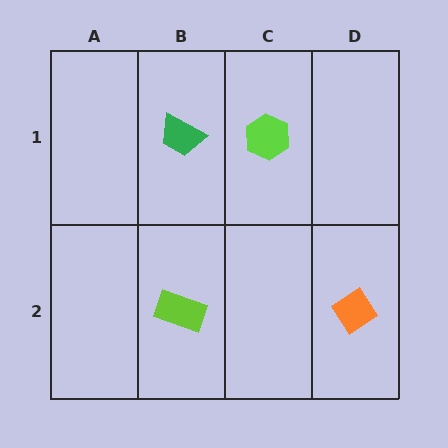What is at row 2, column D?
An orange diamond.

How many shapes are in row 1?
2 shapes.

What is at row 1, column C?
A lime hexagon.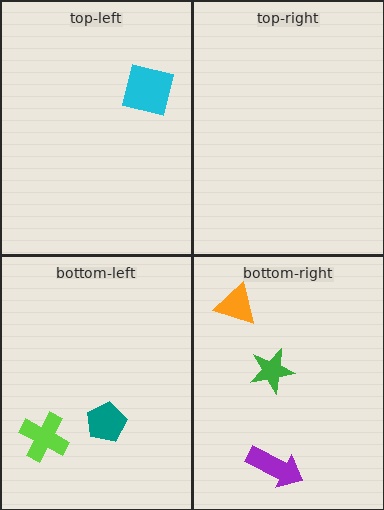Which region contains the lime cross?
The bottom-left region.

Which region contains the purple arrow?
The bottom-right region.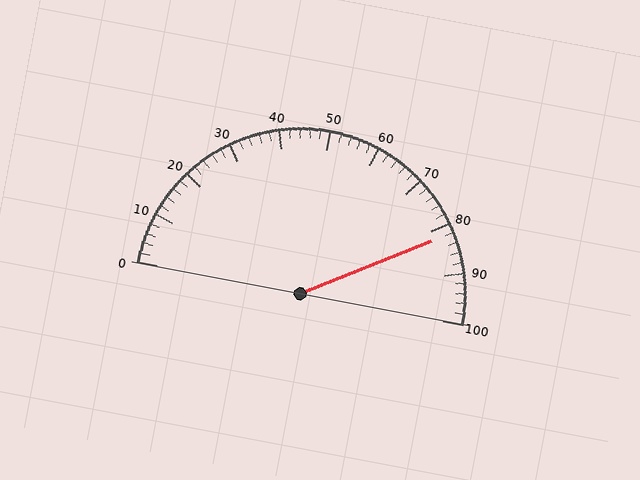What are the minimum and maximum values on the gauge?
The gauge ranges from 0 to 100.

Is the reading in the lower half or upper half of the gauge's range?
The reading is in the upper half of the range (0 to 100).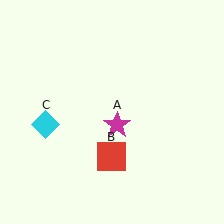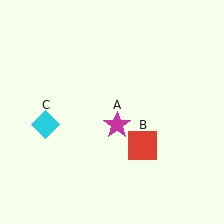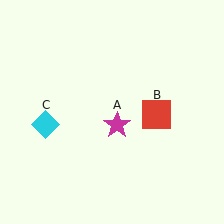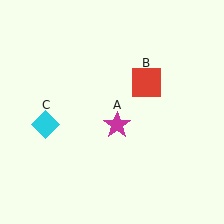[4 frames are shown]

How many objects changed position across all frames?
1 object changed position: red square (object B).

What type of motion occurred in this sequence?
The red square (object B) rotated counterclockwise around the center of the scene.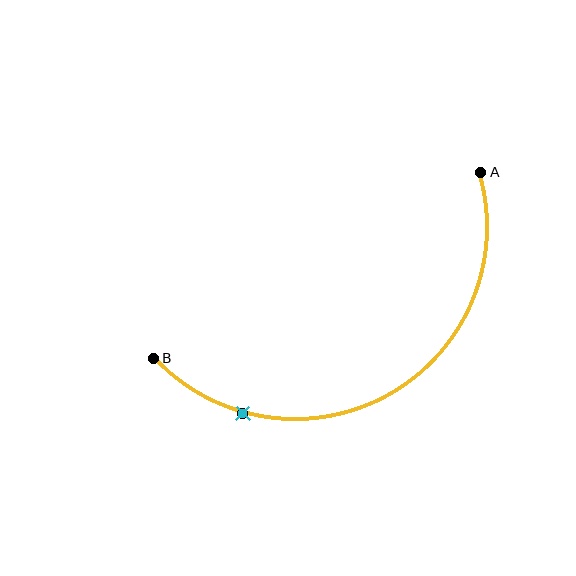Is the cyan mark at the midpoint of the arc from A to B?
No. The cyan mark lies on the arc but is closer to endpoint B. The arc midpoint would be at the point on the curve equidistant along the arc from both A and B.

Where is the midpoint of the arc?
The arc midpoint is the point on the curve farthest from the straight line joining A and B. It sits below that line.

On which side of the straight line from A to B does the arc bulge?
The arc bulges below the straight line connecting A and B.